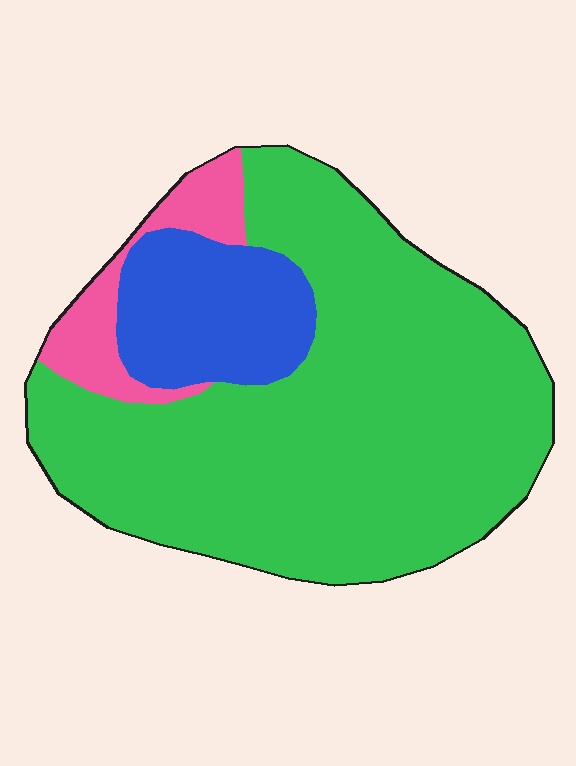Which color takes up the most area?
Green, at roughly 75%.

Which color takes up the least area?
Pink, at roughly 10%.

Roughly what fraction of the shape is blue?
Blue covers 16% of the shape.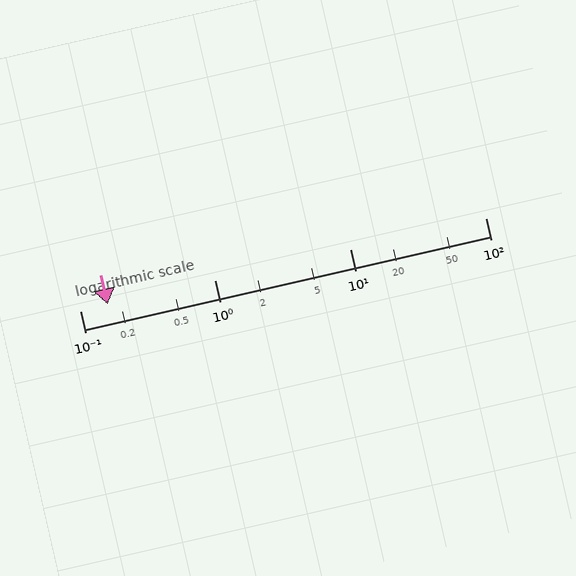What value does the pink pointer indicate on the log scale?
The pointer indicates approximately 0.16.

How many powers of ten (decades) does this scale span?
The scale spans 3 decades, from 0.1 to 100.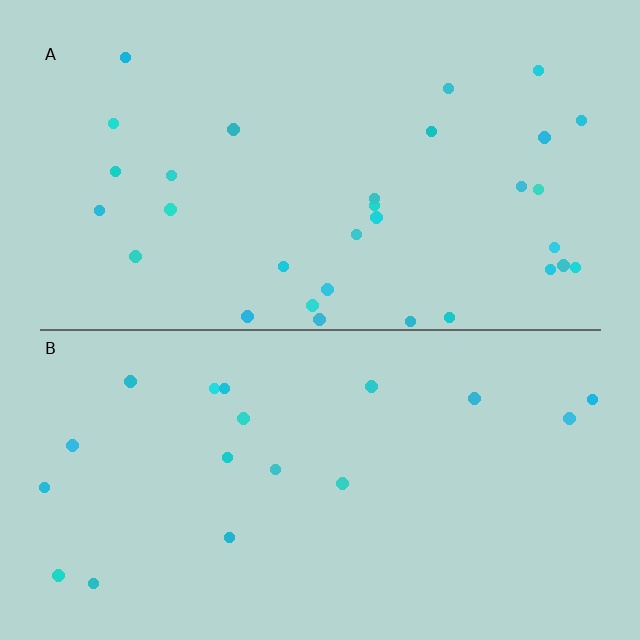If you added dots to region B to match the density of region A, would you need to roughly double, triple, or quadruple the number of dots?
Approximately double.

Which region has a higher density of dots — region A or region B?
A (the top).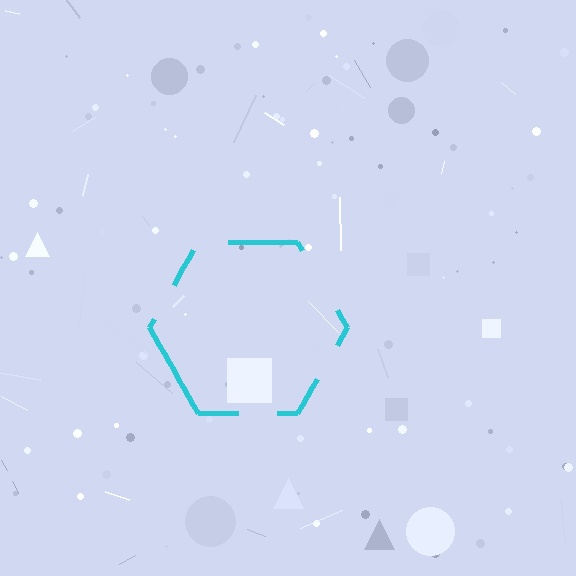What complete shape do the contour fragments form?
The contour fragments form a hexagon.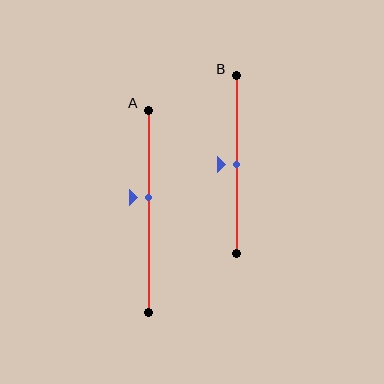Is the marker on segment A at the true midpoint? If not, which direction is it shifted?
No, the marker on segment A is shifted upward by about 7% of the segment length.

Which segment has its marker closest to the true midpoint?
Segment B has its marker closest to the true midpoint.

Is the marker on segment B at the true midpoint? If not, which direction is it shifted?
Yes, the marker on segment B is at the true midpoint.